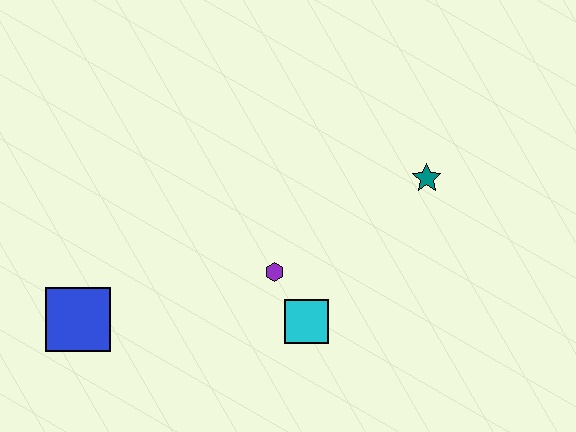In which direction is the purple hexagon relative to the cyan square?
The purple hexagon is above the cyan square.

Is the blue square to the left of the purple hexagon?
Yes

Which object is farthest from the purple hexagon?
The blue square is farthest from the purple hexagon.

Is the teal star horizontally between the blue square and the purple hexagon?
No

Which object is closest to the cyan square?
The purple hexagon is closest to the cyan square.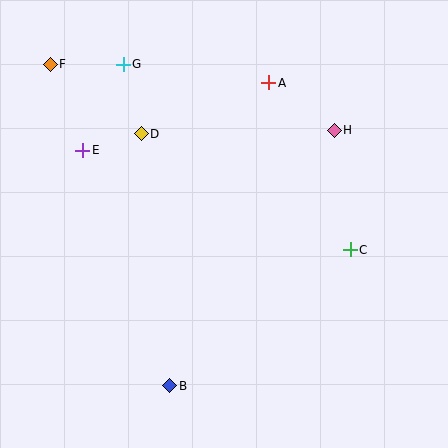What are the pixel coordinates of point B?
Point B is at (170, 386).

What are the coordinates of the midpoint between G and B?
The midpoint between G and B is at (147, 225).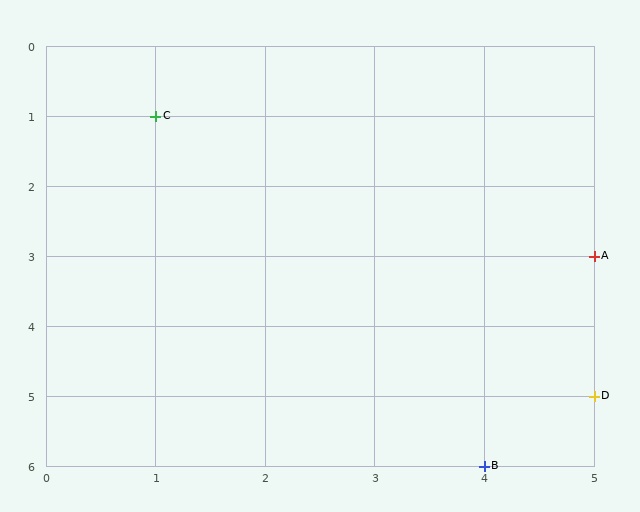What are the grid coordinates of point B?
Point B is at grid coordinates (4, 6).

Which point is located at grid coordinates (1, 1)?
Point C is at (1, 1).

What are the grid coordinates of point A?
Point A is at grid coordinates (5, 3).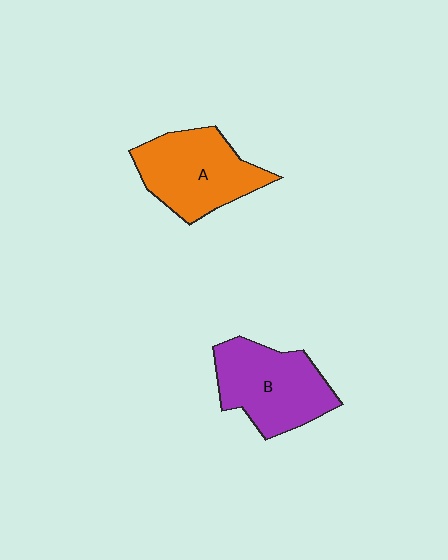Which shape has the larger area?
Shape B (purple).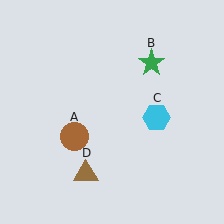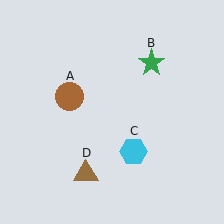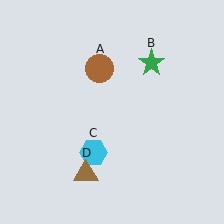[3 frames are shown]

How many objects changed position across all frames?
2 objects changed position: brown circle (object A), cyan hexagon (object C).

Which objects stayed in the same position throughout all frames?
Green star (object B) and brown triangle (object D) remained stationary.